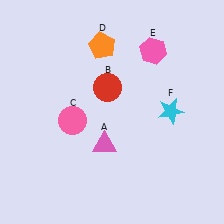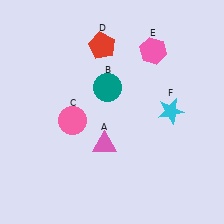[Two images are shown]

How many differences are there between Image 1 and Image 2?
There are 2 differences between the two images.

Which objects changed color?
B changed from red to teal. D changed from orange to red.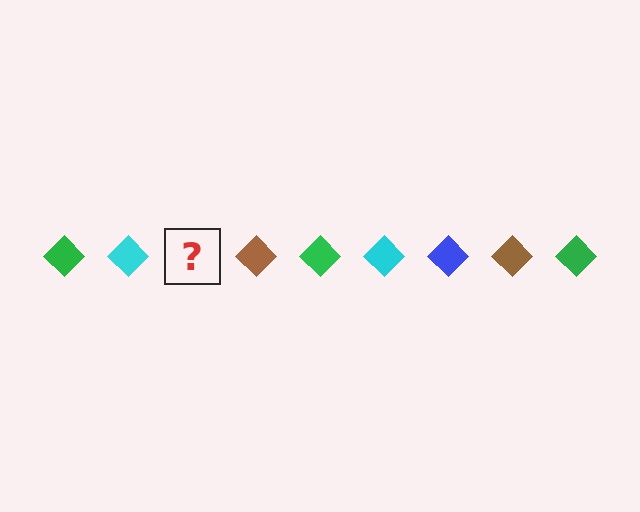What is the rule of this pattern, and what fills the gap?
The rule is that the pattern cycles through green, cyan, blue, brown diamonds. The gap should be filled with a blue diamond.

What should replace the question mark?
The question mark should be replaced with a blue diamond.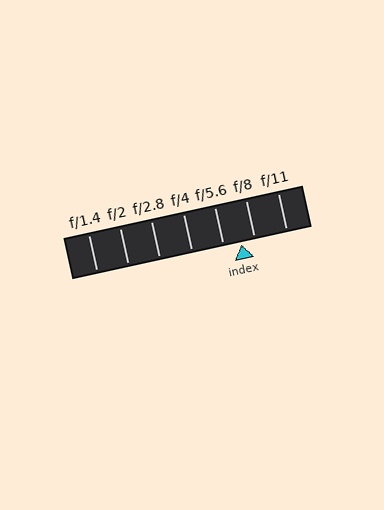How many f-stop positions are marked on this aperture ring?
There are 7 f-stop positions marked.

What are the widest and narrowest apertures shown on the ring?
The widest aperture shown is f/1.4 and the narrowest is f/11.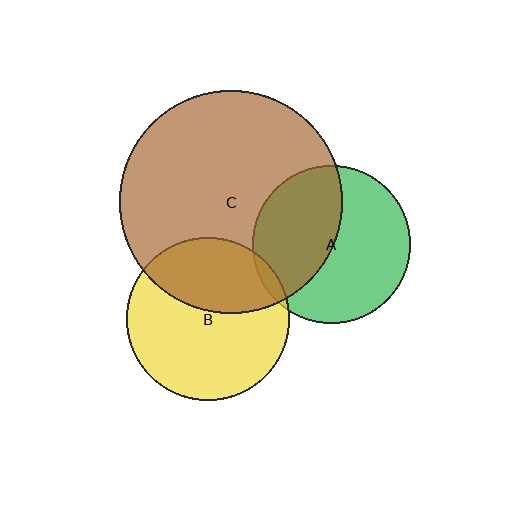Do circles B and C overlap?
Yes.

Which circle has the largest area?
Circle C (brown).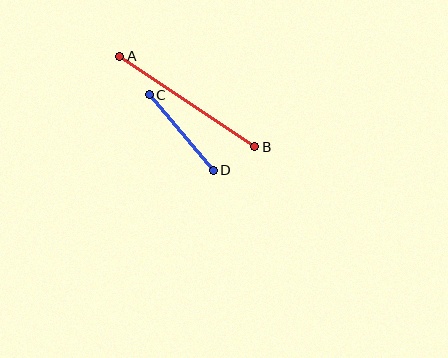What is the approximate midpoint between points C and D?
The midpoint is at approximately (181, 133) pixels.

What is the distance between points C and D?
The distance is approximately 99 pixels.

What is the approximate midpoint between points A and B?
The midpoint is at approximately (187, 102) pixels.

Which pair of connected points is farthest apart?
Points A and B are farthest apart.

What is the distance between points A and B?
The distance is approximately 163 pixels.